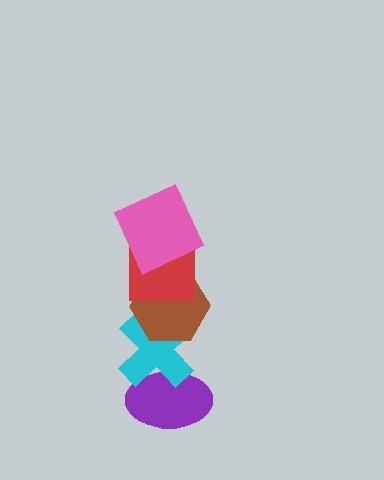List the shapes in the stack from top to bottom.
From top to bottom: the pink square, the red square, the brown hexagon, the cyan cross, the purple ellipse.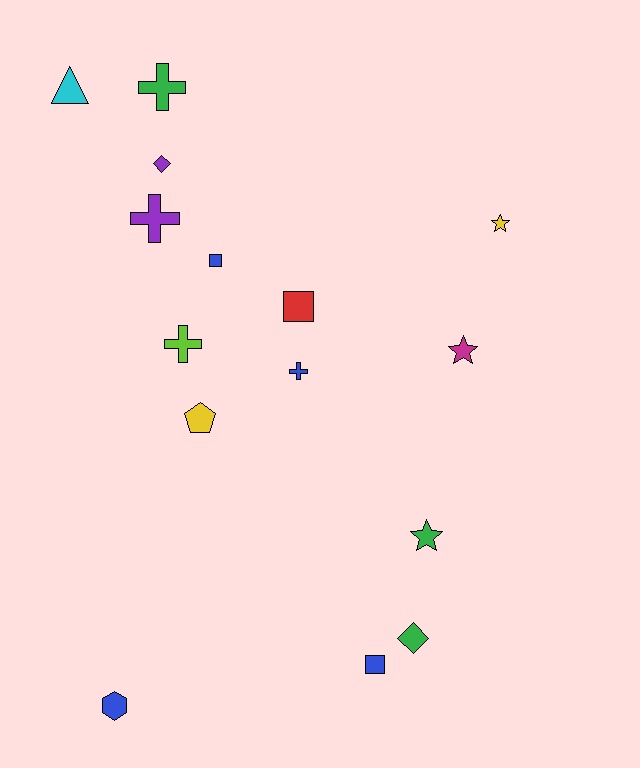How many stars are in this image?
There are 3 stars.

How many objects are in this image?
There are 15 objects.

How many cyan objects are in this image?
There is 1 cyan object.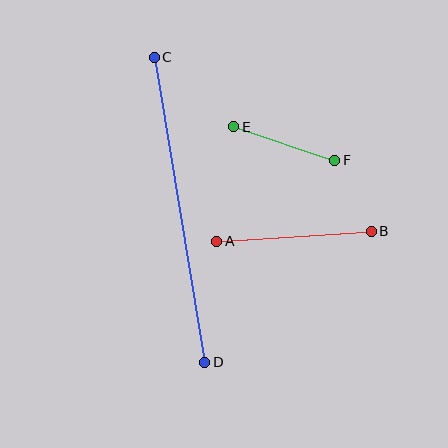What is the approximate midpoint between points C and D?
The midpoint is at approximately (180, 210) pixels.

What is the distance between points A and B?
The distance is approximately 155 pixels.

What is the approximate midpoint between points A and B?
The midpoint is at approximately (294, 236) pixels.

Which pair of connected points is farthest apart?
Points C and D are farthest apart.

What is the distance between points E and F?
The distance is approximately 107 pixels.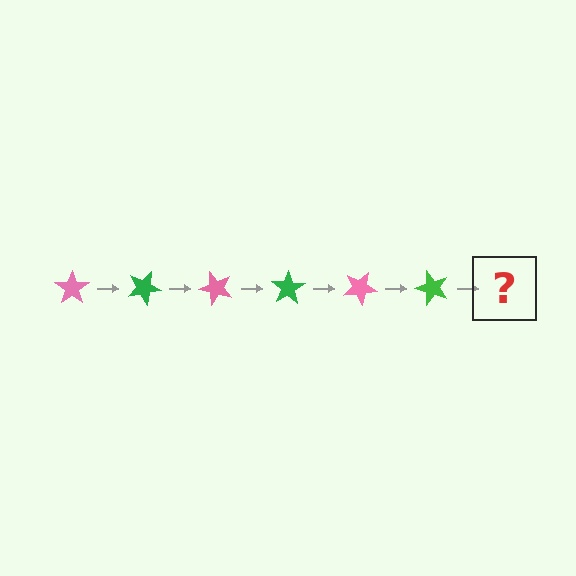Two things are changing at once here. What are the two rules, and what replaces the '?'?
The two rules are that it rotates 25 degrees each step and the color cycles through pink and green. The '?' should be a pink star, rotated 150 degrees from the start.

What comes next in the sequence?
The next element should be a pink star, rotated 150 degrees from the start.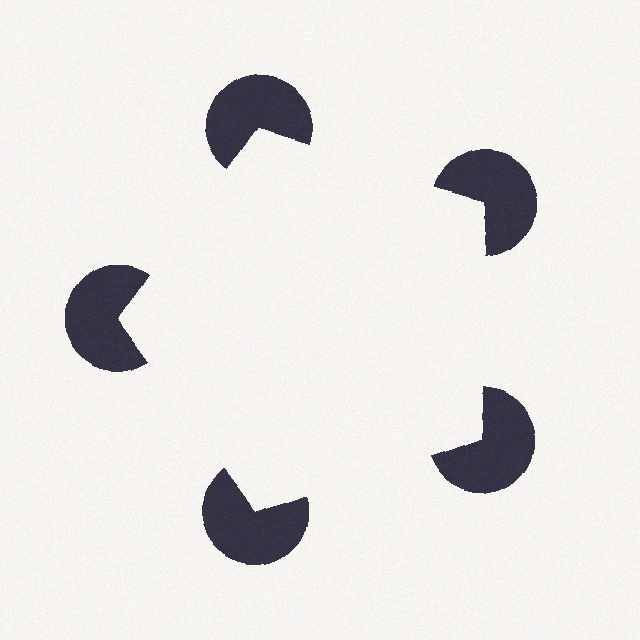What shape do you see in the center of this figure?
An illusory pentagon — its edges are inferred from the aligned wedge cuts in the pac-man discs, not physically drawn.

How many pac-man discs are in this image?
There are 5 — one at each vertex of the illusory pentagon.